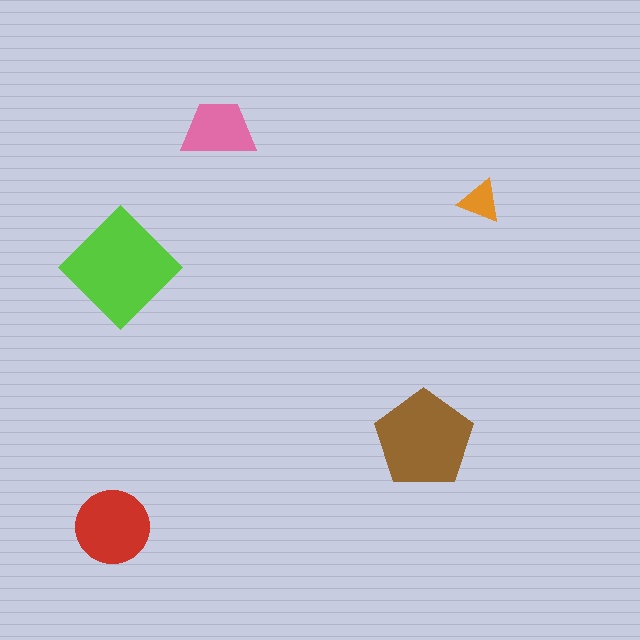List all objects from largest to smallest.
The lime diamond, the brown pentagon, the red circle, the pink trapezoid, the orange triangle.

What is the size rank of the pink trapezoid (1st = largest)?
4th.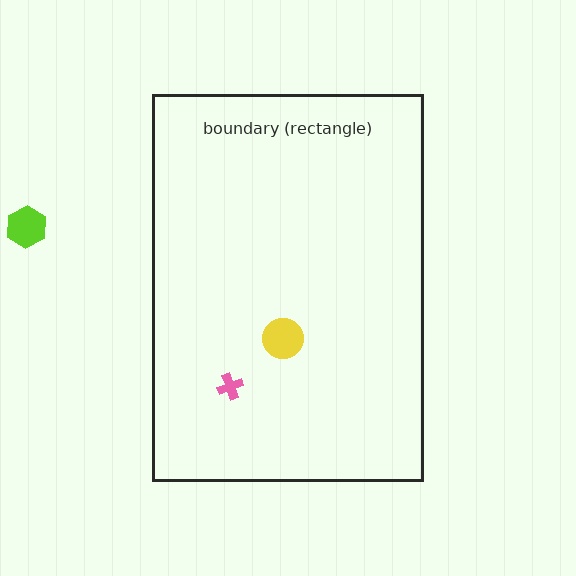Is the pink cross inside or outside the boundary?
Inside.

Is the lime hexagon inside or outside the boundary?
Outside.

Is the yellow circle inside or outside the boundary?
Inside.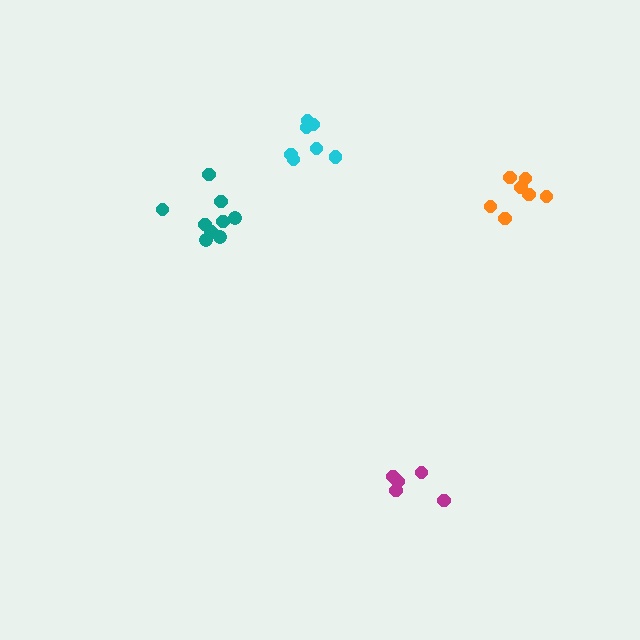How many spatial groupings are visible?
There are 4 spatial groupings.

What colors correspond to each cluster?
The clusters are colored: magenta, teal, cyan, orange.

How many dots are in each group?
Group 1: 5 dots, Group 2: 9 dots, Group 3: 7 dots, Group 4: 7 dots (28 total).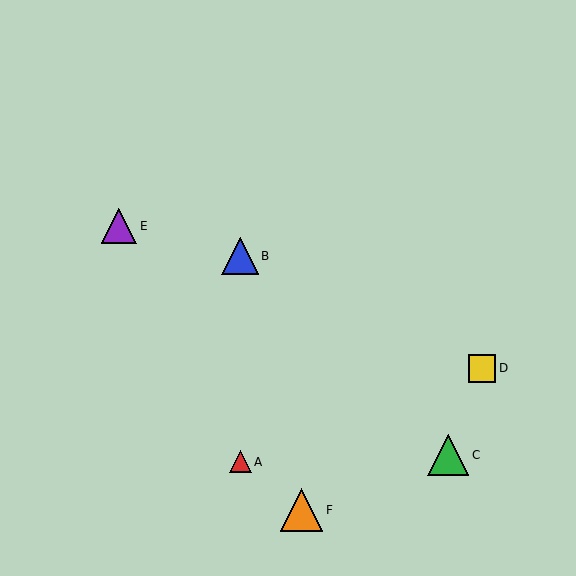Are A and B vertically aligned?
Yes, both are at x≈240.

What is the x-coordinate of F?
Object F is at x≈302.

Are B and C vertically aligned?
No, B is at x≈240 and C is at x≈448.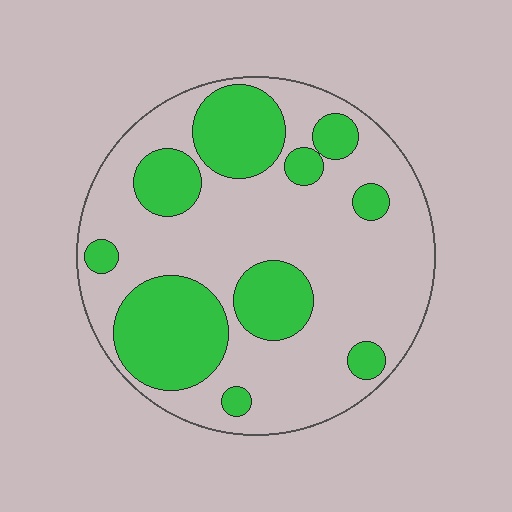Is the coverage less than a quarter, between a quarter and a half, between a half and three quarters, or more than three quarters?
Between a quarter and a half.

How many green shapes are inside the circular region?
10.